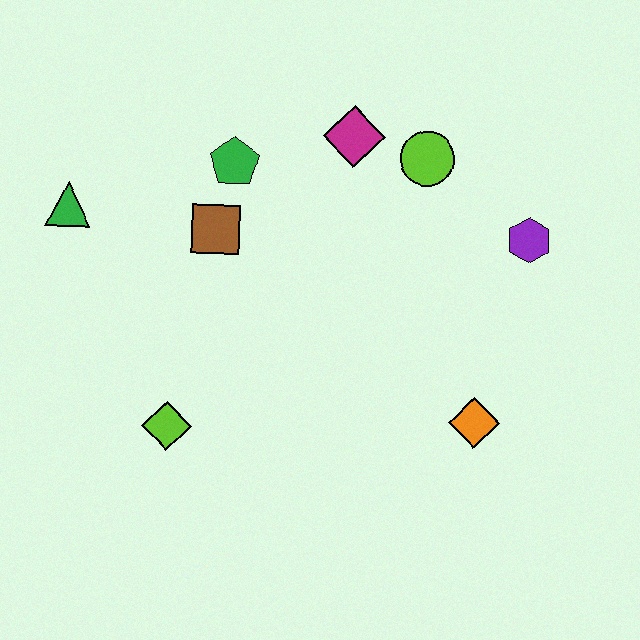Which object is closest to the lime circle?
The magenta diamond is closest to the lime circle.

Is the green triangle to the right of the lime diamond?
No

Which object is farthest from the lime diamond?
The purple hexagon is farthest from the lime diamond.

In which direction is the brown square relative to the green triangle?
The brown square is to the right of the green triangle.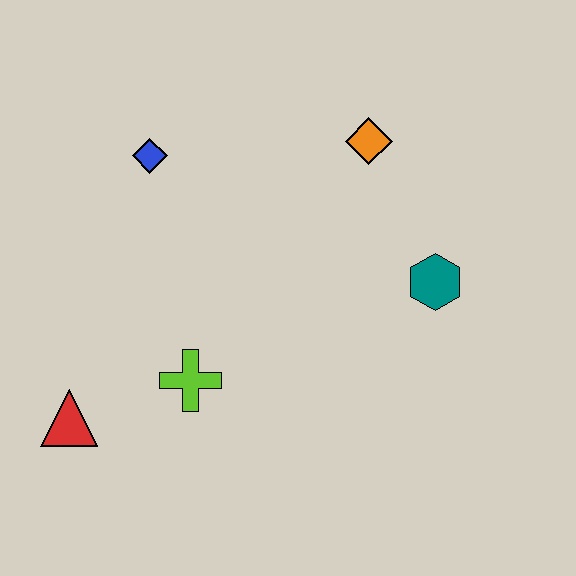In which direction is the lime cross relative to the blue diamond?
The lime cross is below the blue diamond.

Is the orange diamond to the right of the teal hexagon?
No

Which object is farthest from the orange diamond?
The red triangle is farthest from the orange diamond.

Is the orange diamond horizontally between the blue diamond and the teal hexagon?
Yes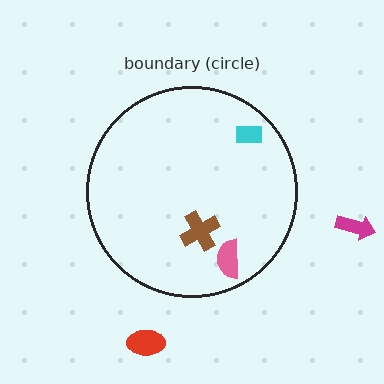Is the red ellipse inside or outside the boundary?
Outside.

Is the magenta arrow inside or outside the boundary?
Outside.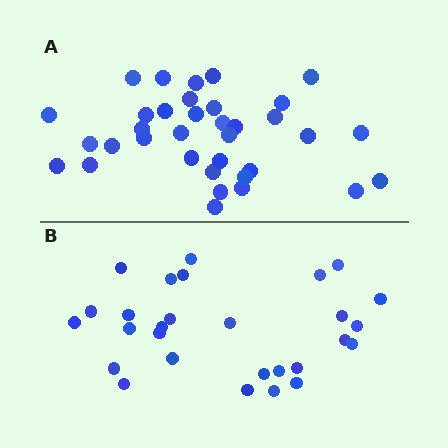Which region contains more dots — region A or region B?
Region A (the top region) has more dots.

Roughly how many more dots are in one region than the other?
Region A has roughly 8 or so more dots than region B.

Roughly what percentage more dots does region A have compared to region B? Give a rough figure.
About 25% more.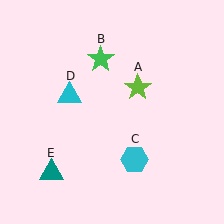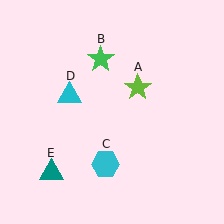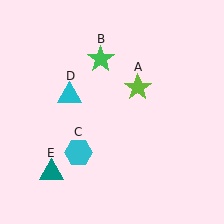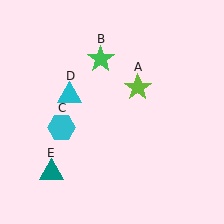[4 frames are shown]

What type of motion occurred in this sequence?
The cyan hexagon (object C) rotated clockwise around the center of the scene.